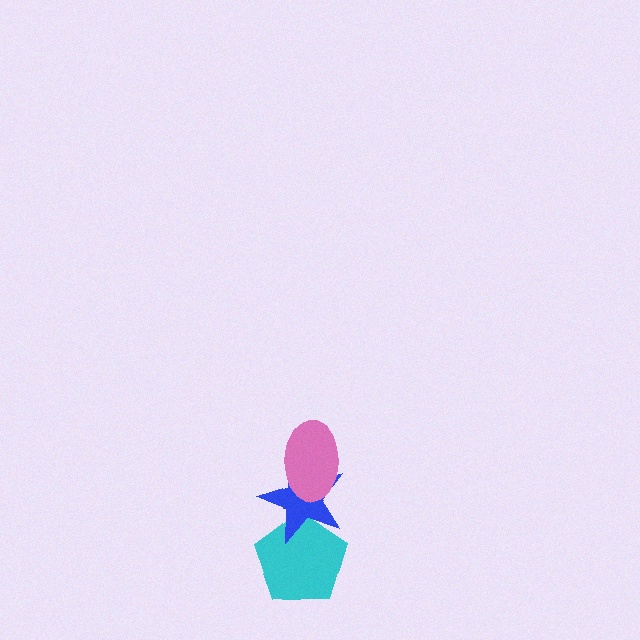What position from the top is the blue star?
The blue star is 2nd from the top.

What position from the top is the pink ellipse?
The pink ellipse is 1st from the top.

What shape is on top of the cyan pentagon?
The blue star is on top of the cyan pentagon.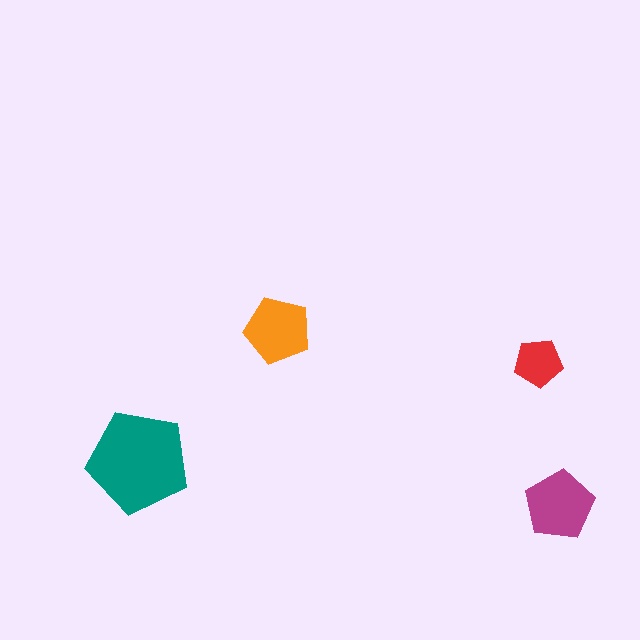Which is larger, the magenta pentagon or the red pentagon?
The magenta one.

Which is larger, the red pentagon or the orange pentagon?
The orange one.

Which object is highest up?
The orange pentagon is topmost.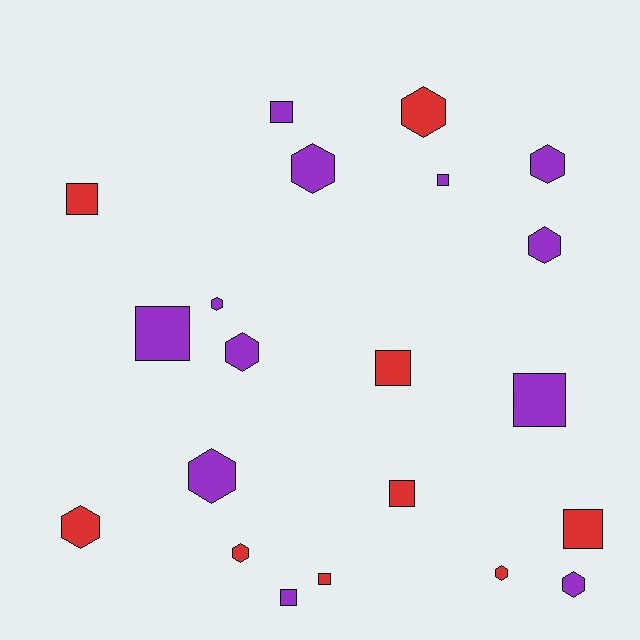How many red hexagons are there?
There are 4 red hexagons.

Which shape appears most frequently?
Hexagon, with 11 objects.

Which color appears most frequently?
Purple, with 12 objects.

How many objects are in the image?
There are 21 objects.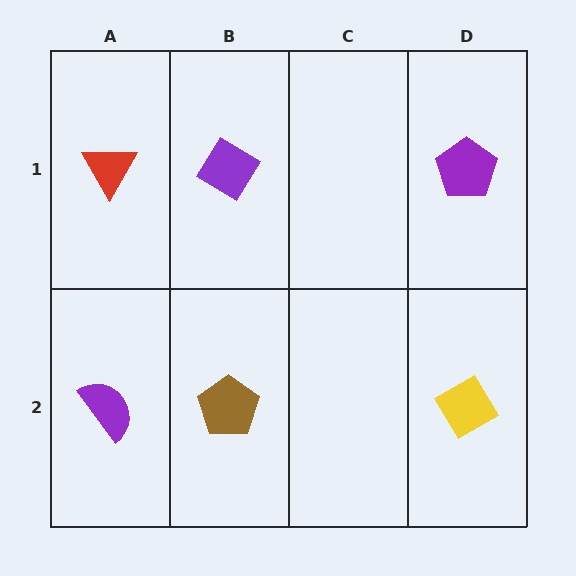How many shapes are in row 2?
3 shapes.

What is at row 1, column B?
A purple diamond.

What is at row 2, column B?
A brown pentagon.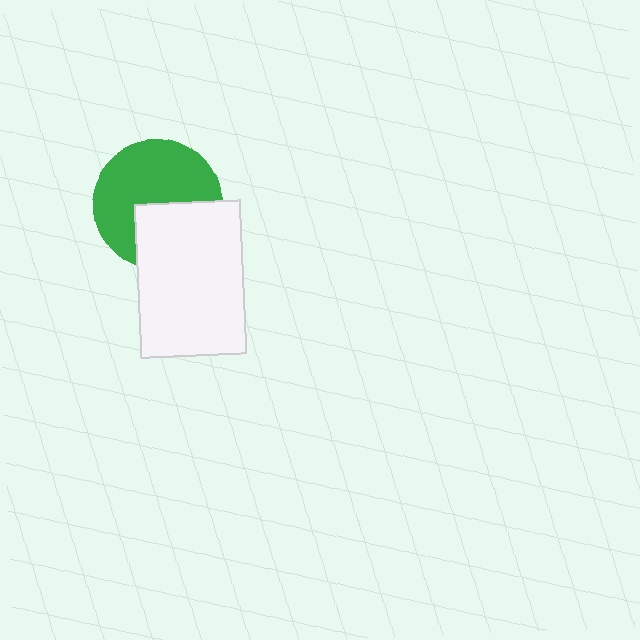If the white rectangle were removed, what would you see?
You would see the complete green circle.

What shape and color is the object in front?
The object in front is a white rectangle.